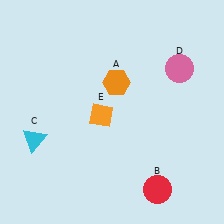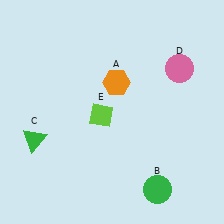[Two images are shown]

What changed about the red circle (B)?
In Image 1, B is red. In Image 2, it changed to green.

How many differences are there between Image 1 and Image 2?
There are 3 differences between the two images.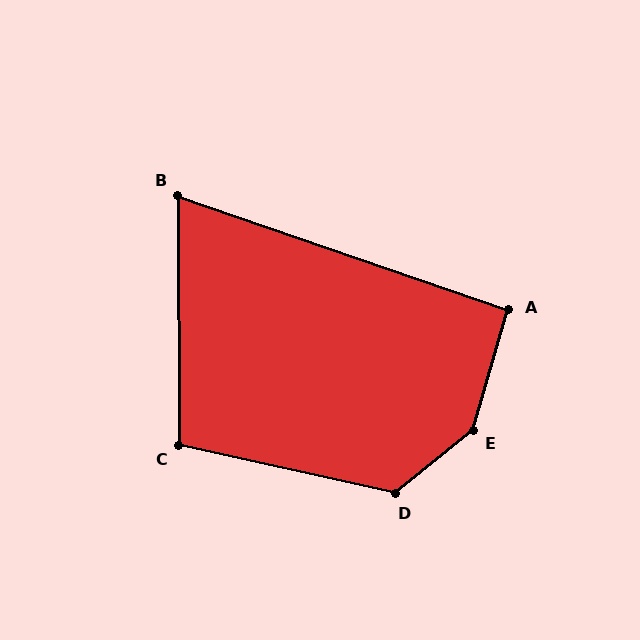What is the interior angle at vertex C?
Approximately 103 degrees (obtuse).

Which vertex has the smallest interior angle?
B, at approximately 71 degrees.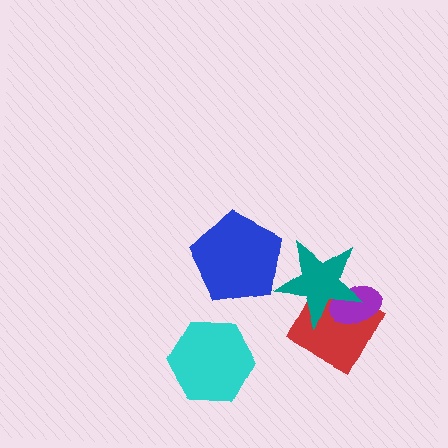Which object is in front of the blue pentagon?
The teal star is in front of the blue pentagon.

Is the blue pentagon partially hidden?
Yes, it is partially covered by another shape.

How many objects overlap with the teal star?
3 objects overlap with the teal star.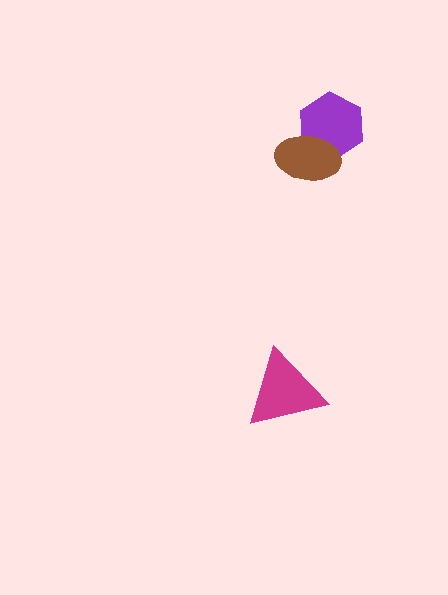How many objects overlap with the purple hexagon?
1 object overlaps with the purple hexagon.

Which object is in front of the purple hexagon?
The brown ellipse is in front of the purple hexagon.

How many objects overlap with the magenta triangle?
0 objects overlap with the magenta triangle.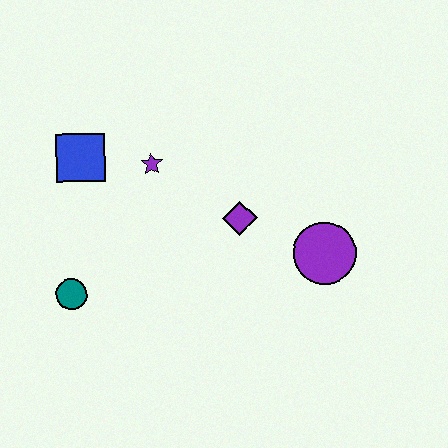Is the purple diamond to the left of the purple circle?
Yes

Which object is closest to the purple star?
The blue square is closest to the purple star.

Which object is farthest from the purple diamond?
The teal circle is farthest from the purple diamond.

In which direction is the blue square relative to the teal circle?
The blue square is above the teal circle.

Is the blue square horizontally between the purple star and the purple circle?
No